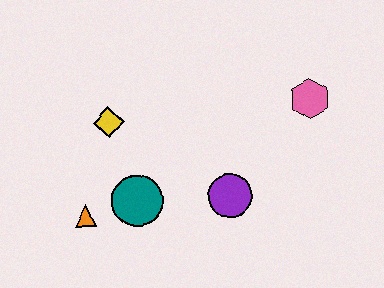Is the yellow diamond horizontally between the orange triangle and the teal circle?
Yes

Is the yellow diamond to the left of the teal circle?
Yes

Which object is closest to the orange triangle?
The teal circle is closest to the orange triangle.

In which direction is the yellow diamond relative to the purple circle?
The yellow diamond is to the left of the purple circle.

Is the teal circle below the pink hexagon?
Yes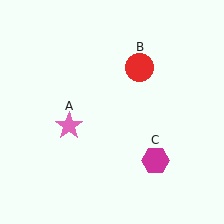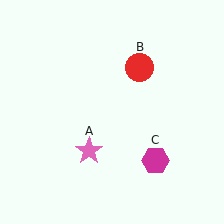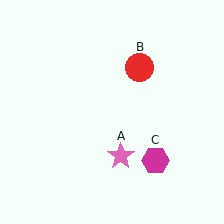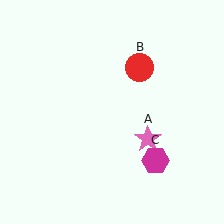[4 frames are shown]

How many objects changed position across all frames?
1 object changed position: pink star (object A).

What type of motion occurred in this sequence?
The pink star (object A) rotated counterclockwise around the center of the scene.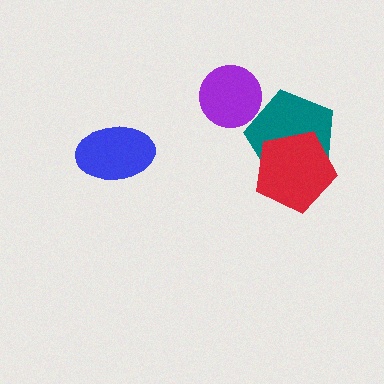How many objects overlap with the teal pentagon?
1 object overlaps with the teal pentagon.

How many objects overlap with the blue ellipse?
0 objects overlap with the blue ellipse.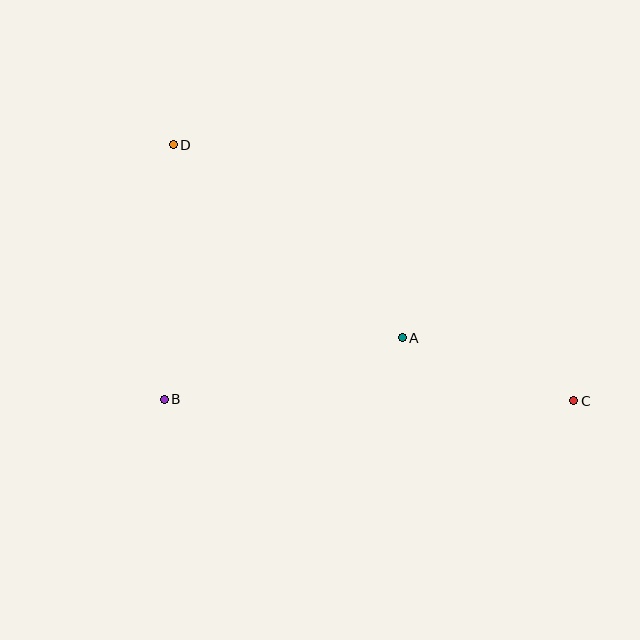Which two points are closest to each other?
Points A and C are closest to each other.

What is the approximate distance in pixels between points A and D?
The distance between A and D is approximately 299 pixels.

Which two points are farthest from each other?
Points C and D are farthest from each other.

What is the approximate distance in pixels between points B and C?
The distance between B and C is approximately 409 pixels.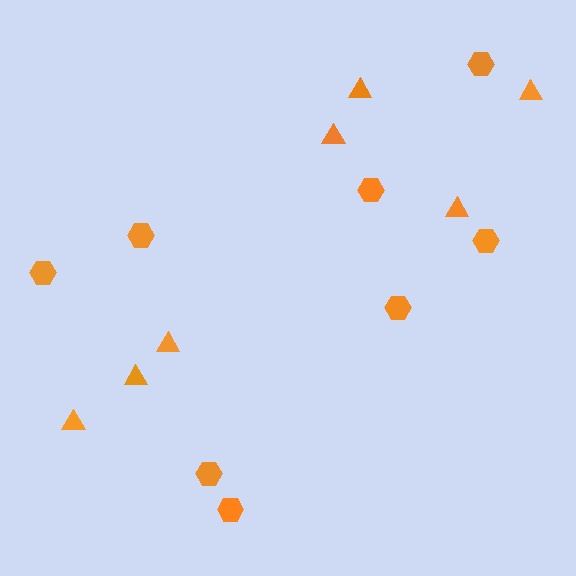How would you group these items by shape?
There are 2 groups: one group of hexagons (8) and one group of triangles (7).